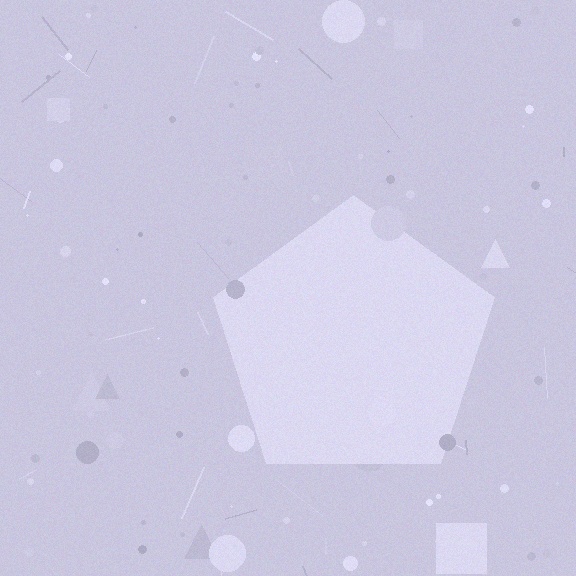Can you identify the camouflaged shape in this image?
The camouflaged shape is a pentagon.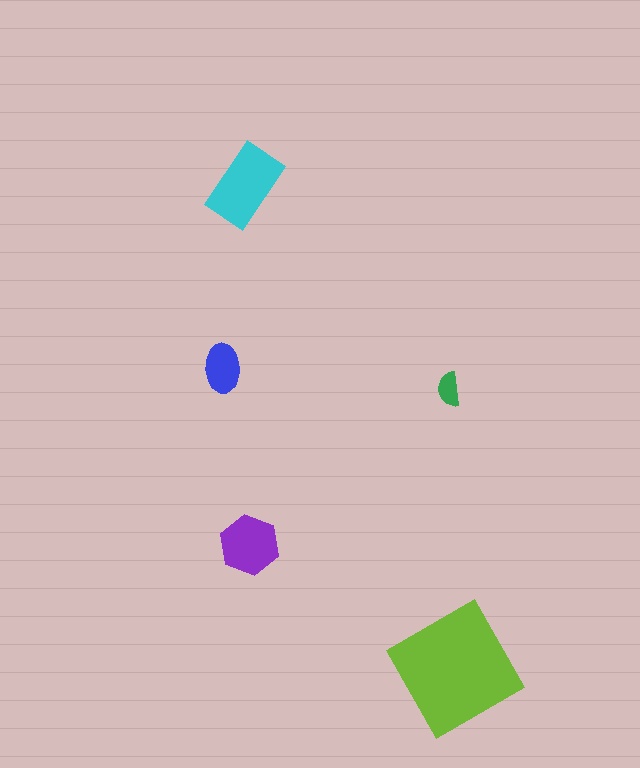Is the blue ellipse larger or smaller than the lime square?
Smaller.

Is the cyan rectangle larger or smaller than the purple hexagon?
Larger.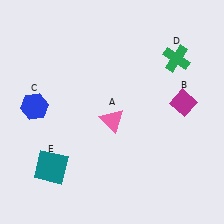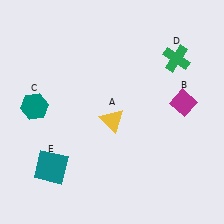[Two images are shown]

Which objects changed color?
A changed from pink to yellow. C changed from blue to teal.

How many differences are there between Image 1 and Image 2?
There are 2 differences between the two images.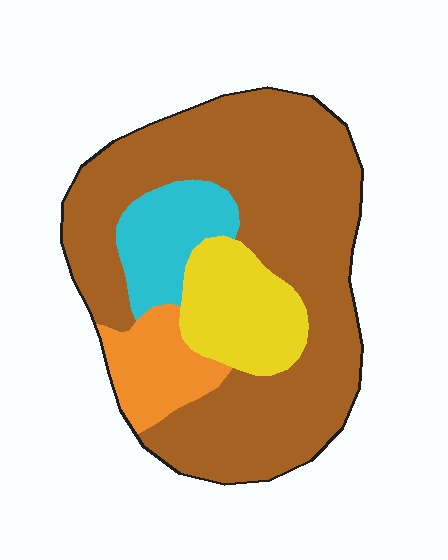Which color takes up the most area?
Brown, at roughly 65%.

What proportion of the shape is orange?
Orange covers roughly 10% of the shape.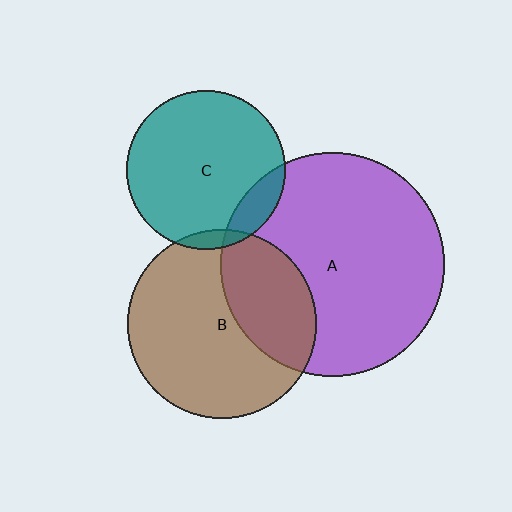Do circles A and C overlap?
Yes.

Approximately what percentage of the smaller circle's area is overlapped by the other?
Approximately 10%.